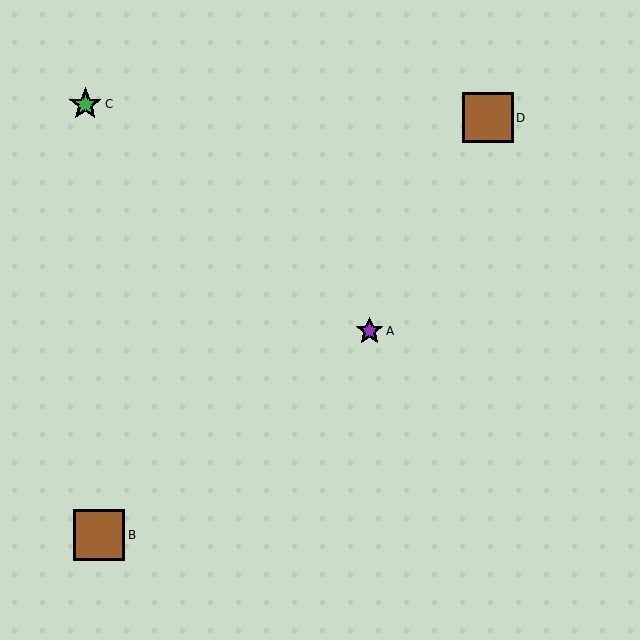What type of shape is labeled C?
Shape C is a green star.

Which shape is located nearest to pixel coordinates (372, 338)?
The purple star (labeled A) at (369, 331) is nearest to that location.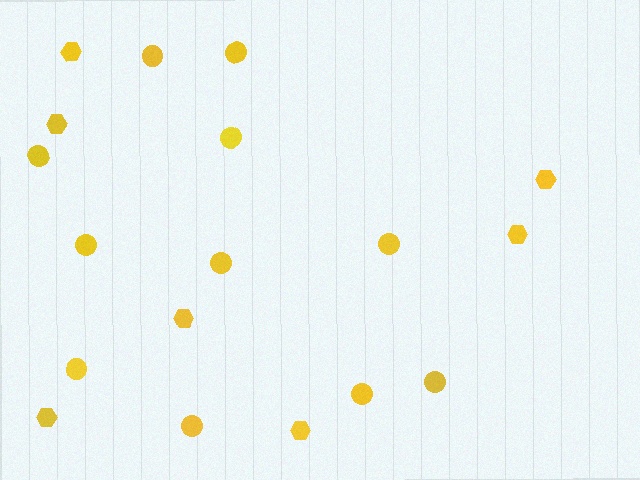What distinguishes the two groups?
There are 2 groups: one group of hexagons (7) and one group of circles (11).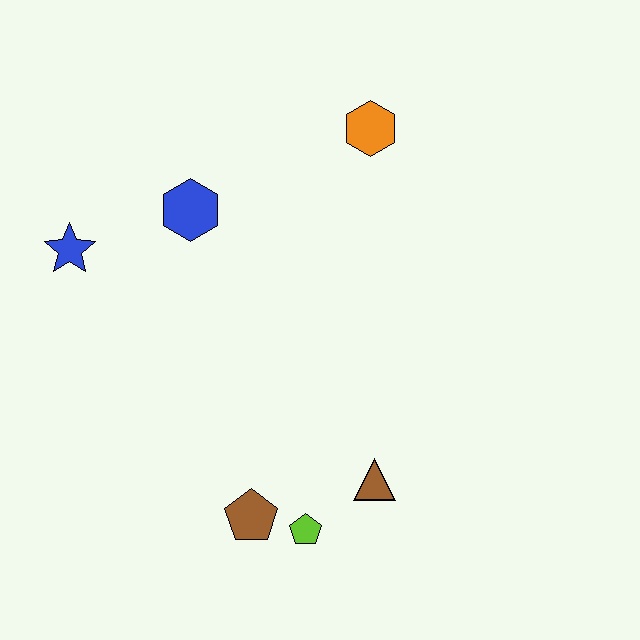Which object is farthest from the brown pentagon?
The orange hexagon is farthest from the brown pentagon.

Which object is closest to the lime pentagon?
The brown pentagon is closest to the lime pentagon.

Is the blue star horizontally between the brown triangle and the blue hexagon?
No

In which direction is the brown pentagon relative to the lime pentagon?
The brown pentagon is to the left of the lime pentagon.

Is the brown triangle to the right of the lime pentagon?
Yes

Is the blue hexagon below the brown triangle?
No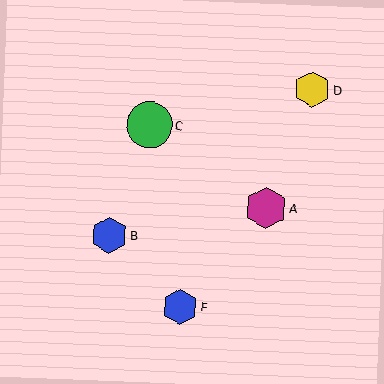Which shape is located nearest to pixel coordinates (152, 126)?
The green circle (labeled C) at (149, 125) is nearest to that location.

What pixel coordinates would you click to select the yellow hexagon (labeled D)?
Click at (312, 89) to select the yellow hexagon D.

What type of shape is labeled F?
Shape F is a blue hexagon.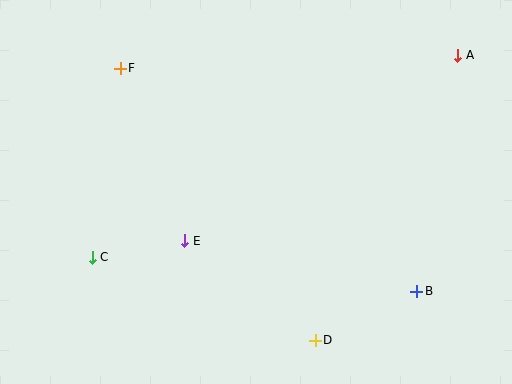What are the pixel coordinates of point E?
Point E is at (185, 241).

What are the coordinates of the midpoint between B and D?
The midpoint between B and D is at (366, 316).